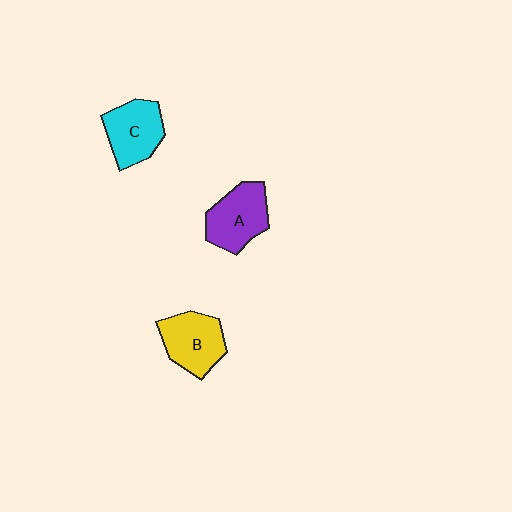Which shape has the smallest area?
Shape C (cyan).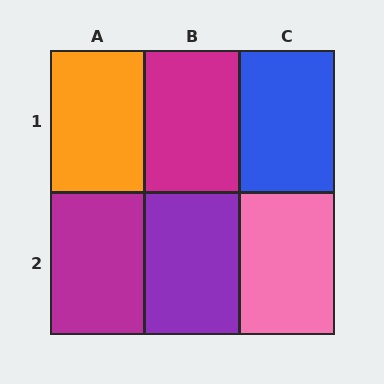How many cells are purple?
1 cell is purple.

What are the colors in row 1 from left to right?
Orange, magenta, blue.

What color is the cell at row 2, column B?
Purple.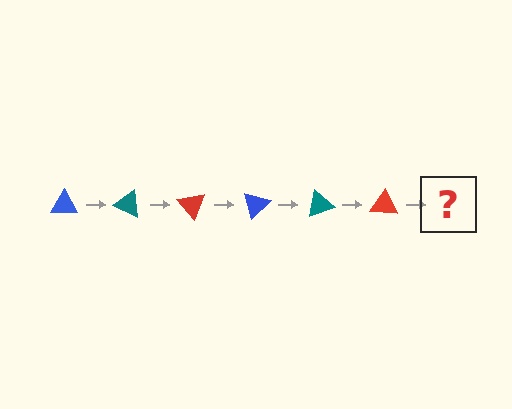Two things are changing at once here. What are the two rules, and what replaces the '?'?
The two rules are that it rotates 25 degrees each step and the color cycles through blue, teal, and red. The '?' should be a blue triangle, rotated 150 degrees from the start.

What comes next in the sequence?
The next element should be a blue triangle, rotated 150 degrees from the start.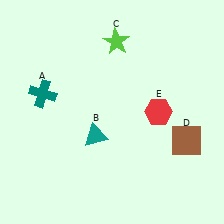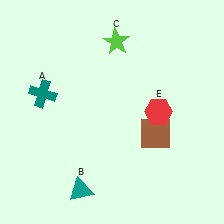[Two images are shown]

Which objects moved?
The objects that moved are: the teal triangle (B), the brown square (D).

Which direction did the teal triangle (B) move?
The teal triangle (B) moved down.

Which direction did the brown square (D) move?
The brown square (D) moved left.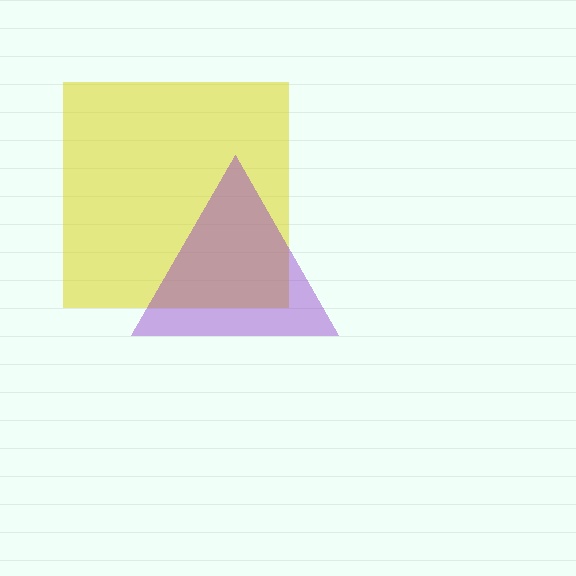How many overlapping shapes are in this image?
There are 2 overlapping shapes in the image.